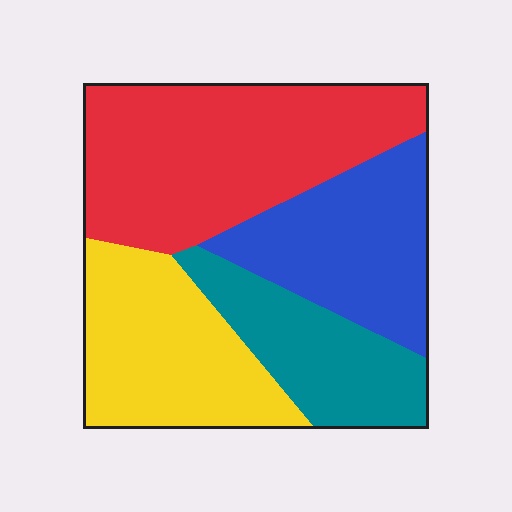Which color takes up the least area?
Teal, at roughly 20%.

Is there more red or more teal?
Red.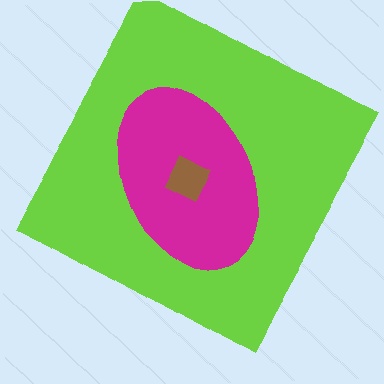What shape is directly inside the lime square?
The magenta ellipse.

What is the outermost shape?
The lime square.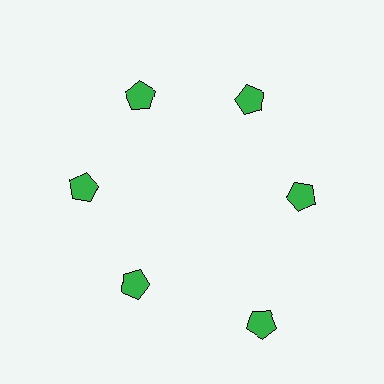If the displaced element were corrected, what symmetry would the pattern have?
It would have 6-fold rotational symmetry — the pattern would map onto itself every 60 degrees.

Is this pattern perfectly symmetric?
No. The 6 green pentagons are arranged in a ring, but one element near the 5 o'clock position is pushed outward from the center, breaking the 6-fold rotational symmetry.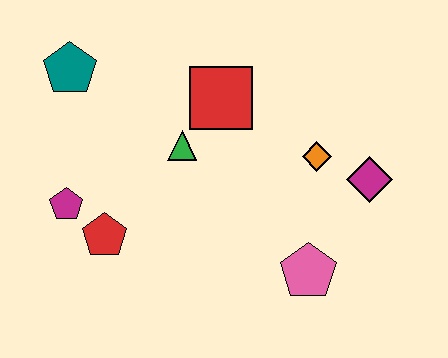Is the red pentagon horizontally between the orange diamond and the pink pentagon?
No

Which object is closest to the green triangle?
The red square is closest to the green triangle.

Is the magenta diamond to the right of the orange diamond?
Yes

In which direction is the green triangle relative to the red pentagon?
The green triangle is above the red pentagon.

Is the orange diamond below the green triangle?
Yes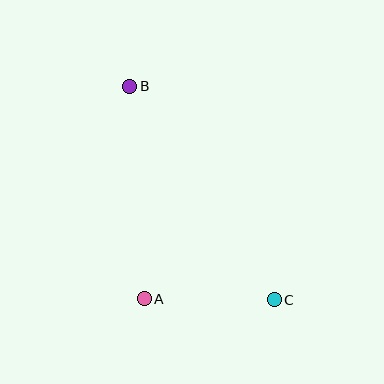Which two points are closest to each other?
Points A and C are closest to each other.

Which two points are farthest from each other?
Points B and C are farthest from each other.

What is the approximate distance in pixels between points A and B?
The distance between A and B is approximately 213 pixels.